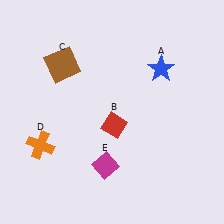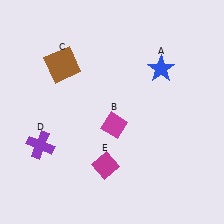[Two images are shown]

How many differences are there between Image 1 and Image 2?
There are 2 differences between the two images.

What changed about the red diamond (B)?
In Image 1, B is red. In Image 2, it changed to magenta.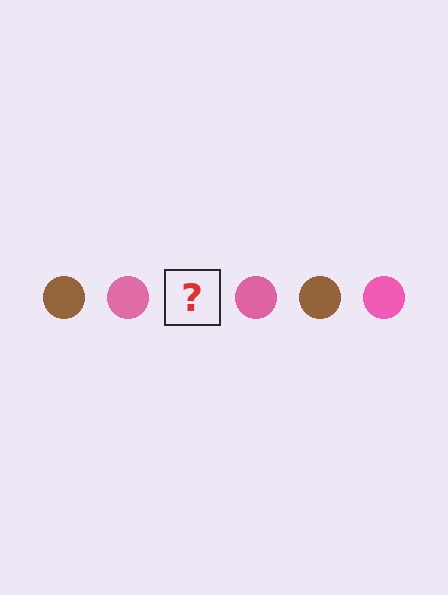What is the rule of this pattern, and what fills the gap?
The rule is that the pattern cycles through brown, pink circles. The gap should be filled with a brown circle.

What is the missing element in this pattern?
The missing element is a brown circle.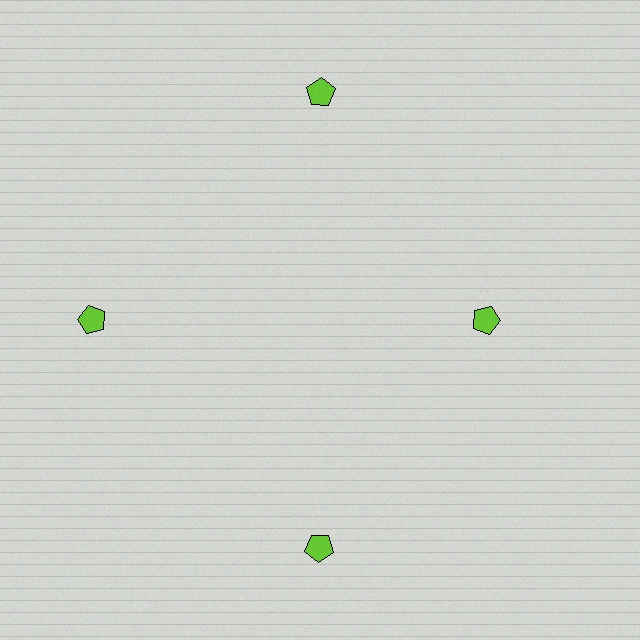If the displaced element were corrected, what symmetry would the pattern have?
It would have 4-fold rotational symmetry — the pattern would map onto itself every 90 degrees.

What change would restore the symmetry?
The symmetry would be restored by moving it outward, back onto the ring so that all 4 pentagons sit at equal angles and equal distance from the center.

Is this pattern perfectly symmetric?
No. The 4 lime pentagons are arranged in a ring, but one element near the 3 o'clock position is pulled inward toward the center, breaking the 4-fold rotational symmetry.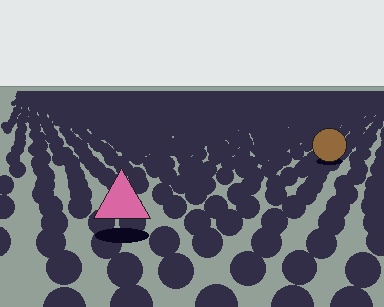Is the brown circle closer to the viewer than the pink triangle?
No. The pink triangle is closer — you can tell from the texture gradient: the ground texture is coarser near it.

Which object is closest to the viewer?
The pink triangle is closest. The texture marks near it are larger and more spread out.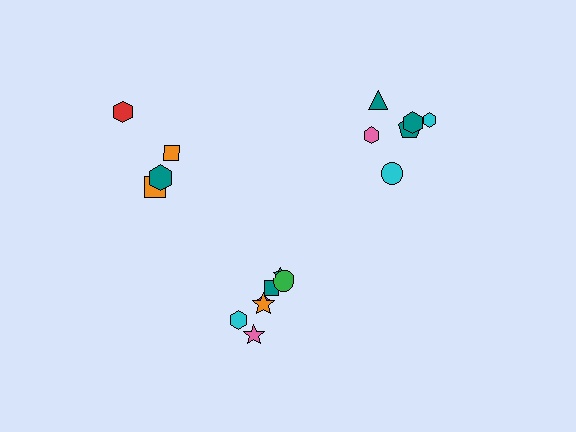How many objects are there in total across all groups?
There are 17 objects.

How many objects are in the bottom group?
There are 7 objects.